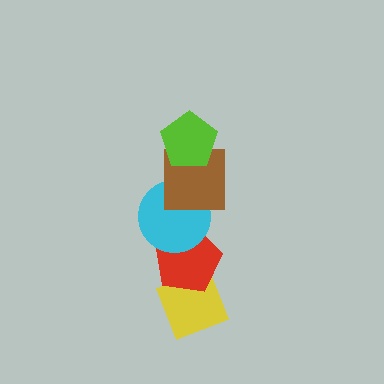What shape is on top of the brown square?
The lime pentagon is on top of the brown square.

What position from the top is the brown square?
The brown square is 2nd from the top.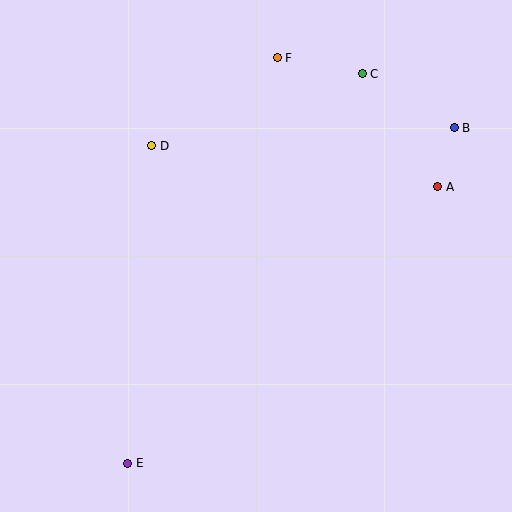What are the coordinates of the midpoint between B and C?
The midpoint between B and C is at (408, 101).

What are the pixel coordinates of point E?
Point E is at (128, 463).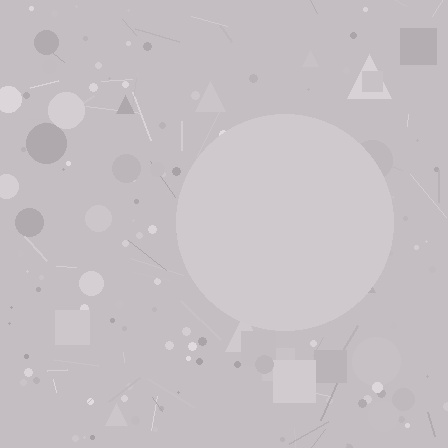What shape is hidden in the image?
A circle is hidden in the image.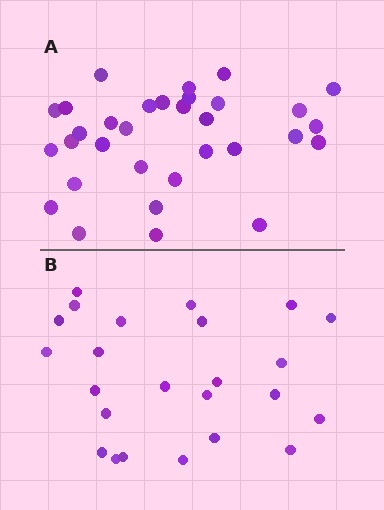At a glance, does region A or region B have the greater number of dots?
Region A (the top region) has more dots.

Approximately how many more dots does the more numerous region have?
Region A has roughly 8 or so more dots than region B.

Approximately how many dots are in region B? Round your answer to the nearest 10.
About 20 dots. (The exact count is 24, which rounds to 20.)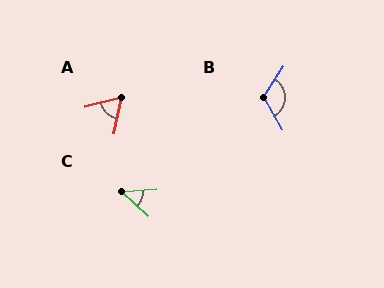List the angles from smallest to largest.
C (46°), A (64°), B (118°).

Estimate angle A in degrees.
Approximately 64 degrees.